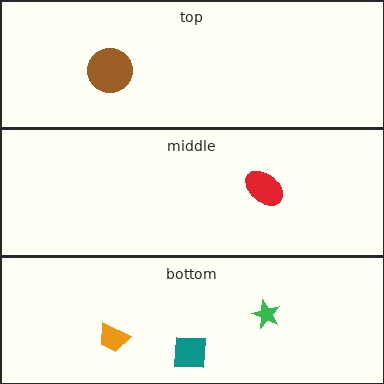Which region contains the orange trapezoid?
The bottom region.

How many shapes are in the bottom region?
3.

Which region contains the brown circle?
The top region.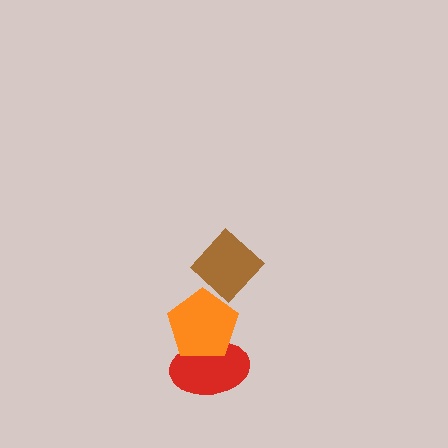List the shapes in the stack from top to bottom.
From top to bottom: the brown diamond, the orange pentagon, the red ellipse.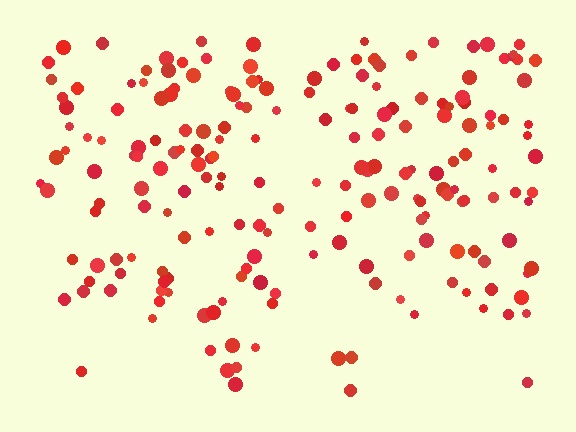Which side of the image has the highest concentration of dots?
The top.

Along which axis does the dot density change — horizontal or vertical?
Vertical.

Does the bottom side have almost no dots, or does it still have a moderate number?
Still a moderate number, just noticeably fewer than the top.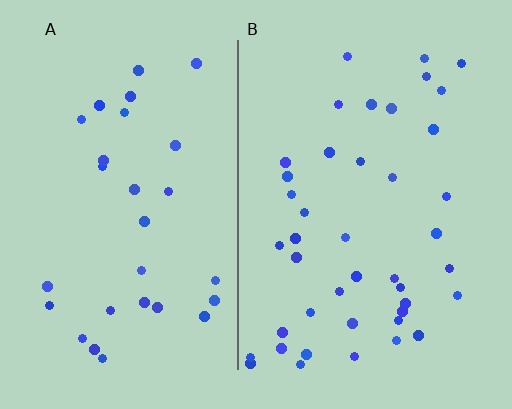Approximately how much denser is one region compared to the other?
Approximately 1.5× — region B over region A.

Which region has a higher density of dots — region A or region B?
B (the right).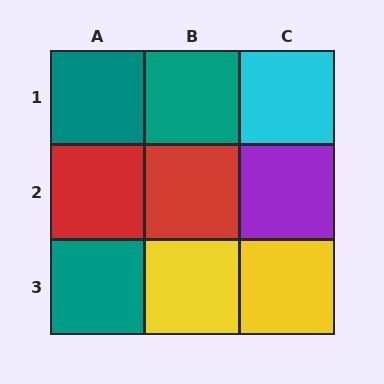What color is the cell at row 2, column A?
Red.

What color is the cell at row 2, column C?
Purple.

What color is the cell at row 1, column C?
Cyan.